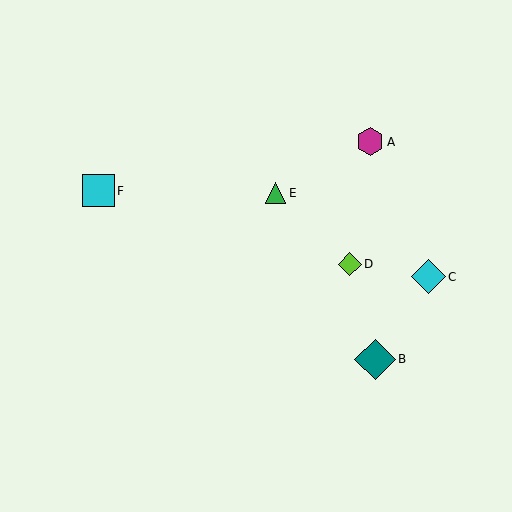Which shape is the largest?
The teal diamond (labeled B) is the largest.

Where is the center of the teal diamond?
The center of the teal diamond is at (375, 359).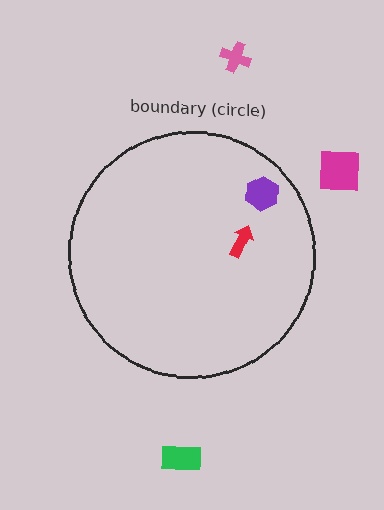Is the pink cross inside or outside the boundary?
Outside.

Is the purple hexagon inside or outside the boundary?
Inside.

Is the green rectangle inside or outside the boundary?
Outside.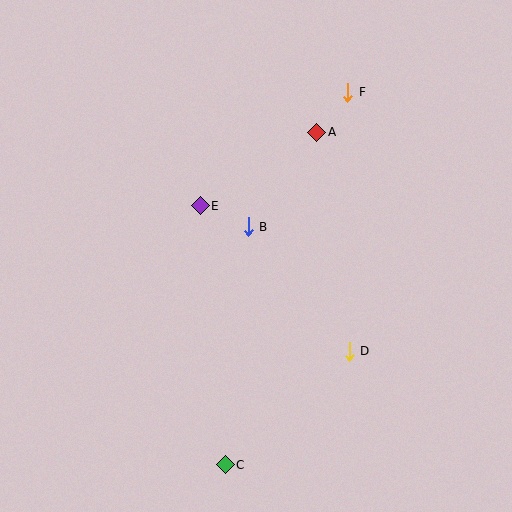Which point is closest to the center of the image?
Point B at (248, 227) is closest to the center.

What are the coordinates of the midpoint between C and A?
The midpoint between C and A is at (271, 298).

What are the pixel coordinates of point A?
Point A is at (317, 132).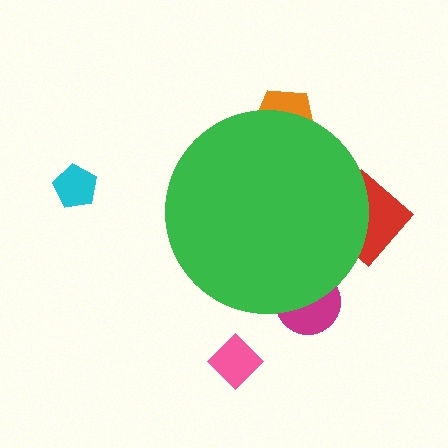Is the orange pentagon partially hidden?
Yes, the orange pentagon is partially hidden behind the green circle.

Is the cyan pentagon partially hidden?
No, the cyan pentagon is fully visible.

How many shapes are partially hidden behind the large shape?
3 shapes are partially hidden.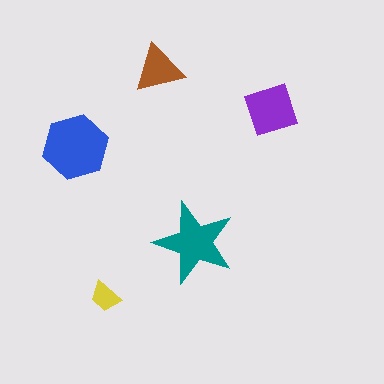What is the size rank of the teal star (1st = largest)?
2nd.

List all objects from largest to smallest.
The blue hexagon, the teal star, the purple square, the brown triangle, the yellow trapezoid.